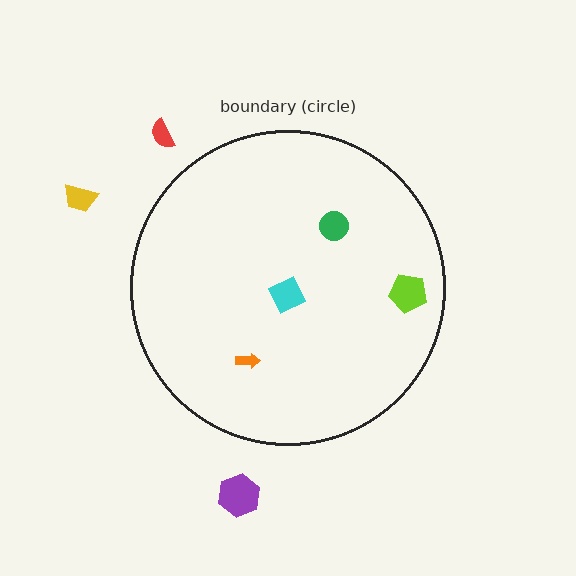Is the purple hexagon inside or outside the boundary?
Outside.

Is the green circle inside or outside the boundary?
Inside.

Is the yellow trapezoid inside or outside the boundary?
Outside.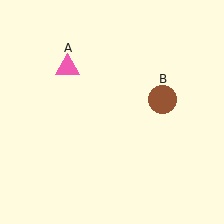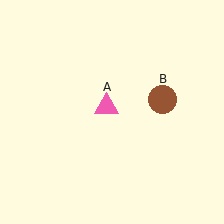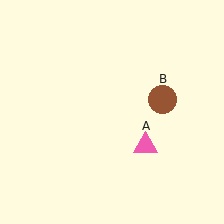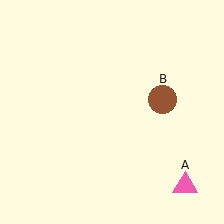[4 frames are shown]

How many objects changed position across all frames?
1 object changed position: pink triangle (object A).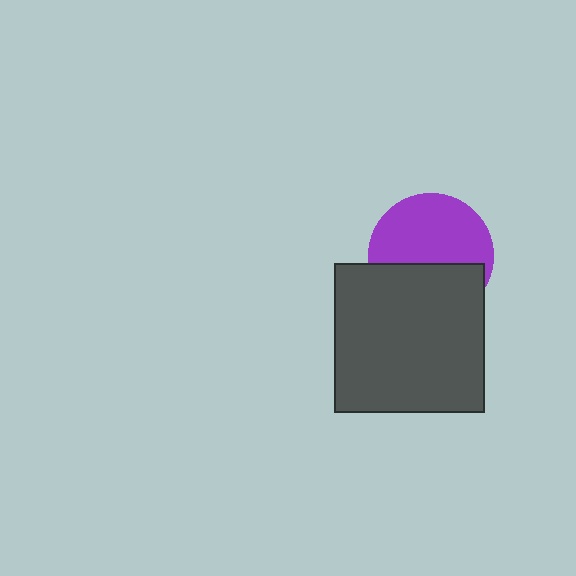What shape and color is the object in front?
The object in front is a dark gray square.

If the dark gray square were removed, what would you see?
You would see the complete purple circle.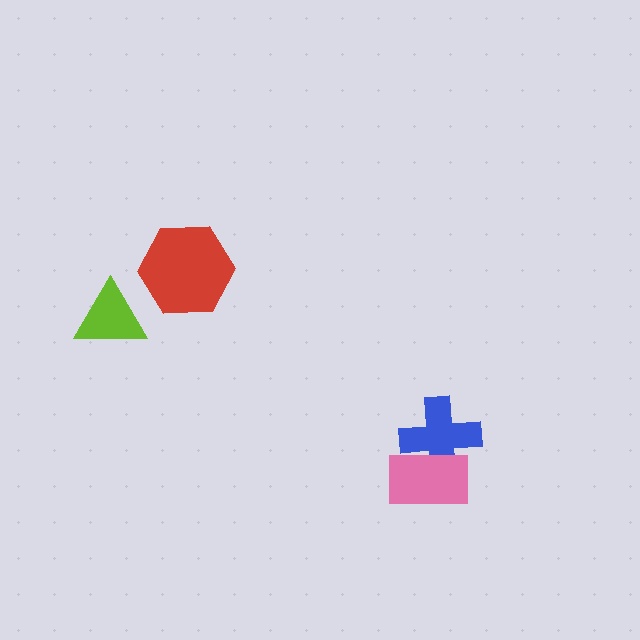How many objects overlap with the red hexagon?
0 objects overlap with the red hexagon.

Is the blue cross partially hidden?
Yes, it is partially covered by another shape.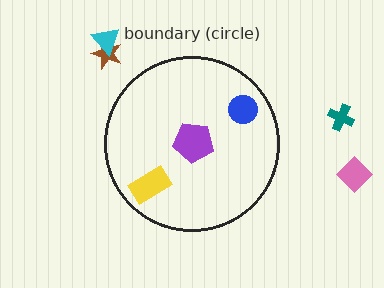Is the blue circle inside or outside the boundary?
Inside.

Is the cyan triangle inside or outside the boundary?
Outside.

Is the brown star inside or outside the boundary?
Outside.